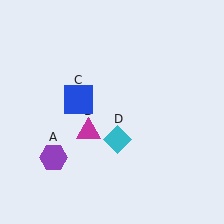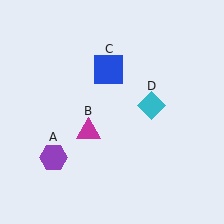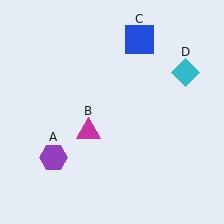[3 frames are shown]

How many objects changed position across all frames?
2 objects changed position: blue square (object C), cyan diamond (object D).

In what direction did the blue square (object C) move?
The blue square (object C) moved up and to the right.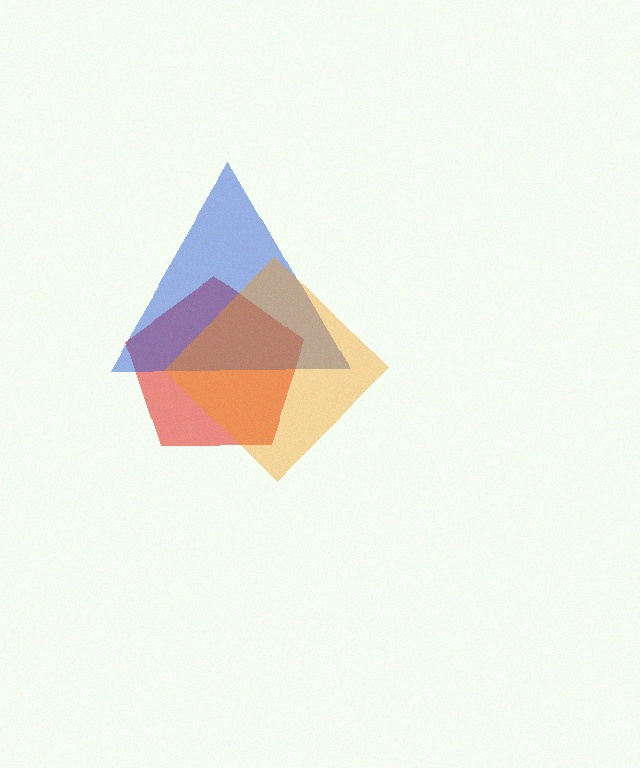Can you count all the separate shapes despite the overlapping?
Yes, there are 3 separate shapes.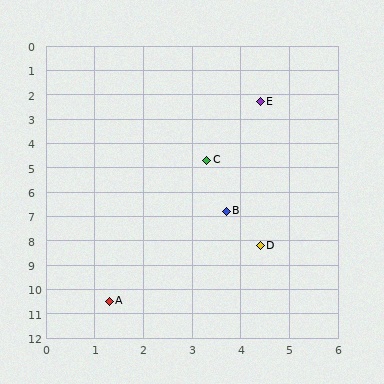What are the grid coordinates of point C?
Point C is at approximately (3.3, 4.7).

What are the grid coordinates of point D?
Point D is at approximately (4.4, 8.2).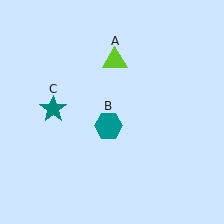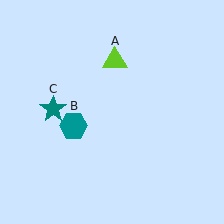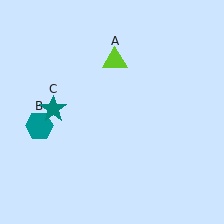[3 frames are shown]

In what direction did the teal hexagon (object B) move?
The teal hexagon (object B) moved left.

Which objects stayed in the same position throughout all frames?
Lime triangle (object A) and teal star (object C) remained stationary.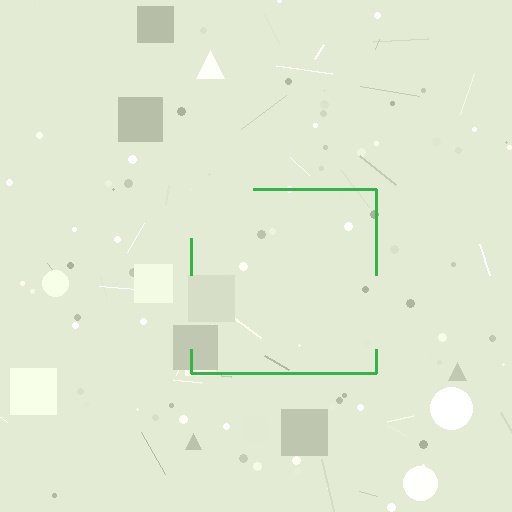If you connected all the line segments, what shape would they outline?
They would outline a square.